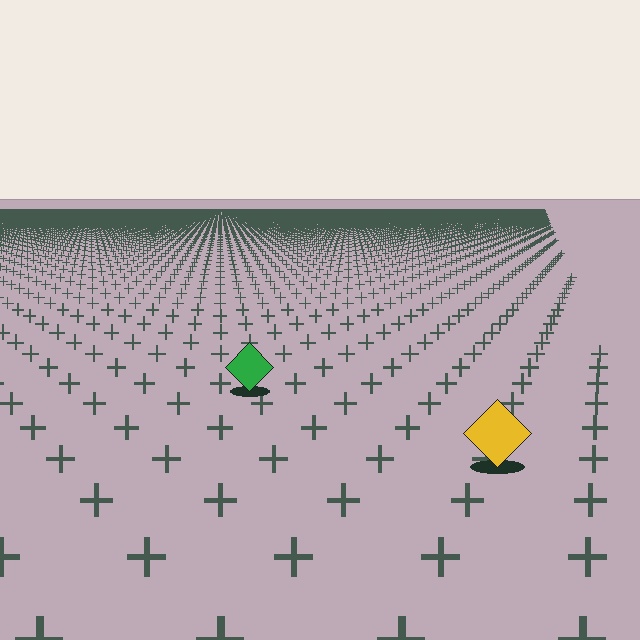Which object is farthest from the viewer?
The green diamond is farthest from the viewer. It appears smaller and the ground texture around it is denser.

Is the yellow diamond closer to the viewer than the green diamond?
Yes. The yellow diamond is closer — you can tell from the texture gradient: the ground texture is coarser near it.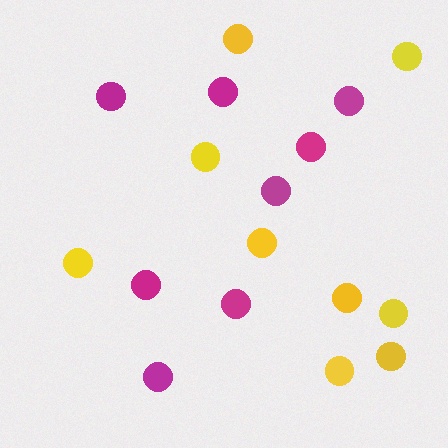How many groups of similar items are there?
There are 2 groups: one group of magenta circles (8) and one group of yellow circles (9).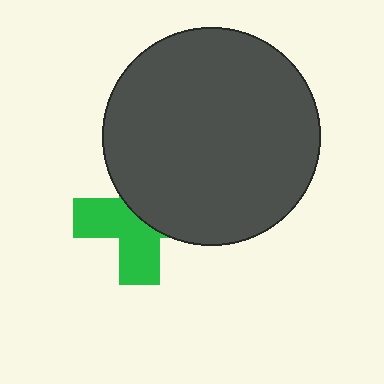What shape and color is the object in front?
The object in front is a dark gray circle.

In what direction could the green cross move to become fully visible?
The green cross could move toward the lower-left. That would shift it out from behind the dark gray circle entirely.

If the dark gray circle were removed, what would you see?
You would see the complete green cross.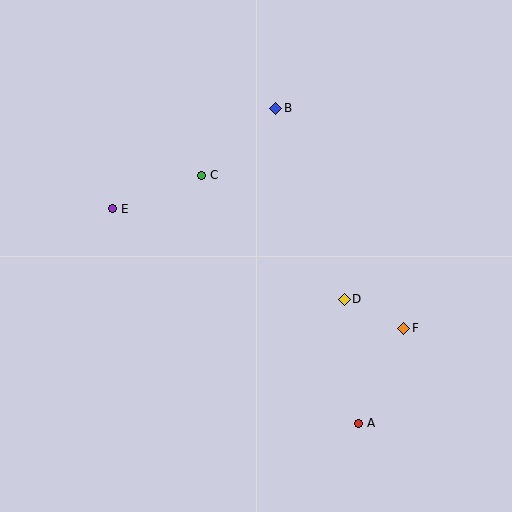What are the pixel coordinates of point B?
Point B is at (276, 108).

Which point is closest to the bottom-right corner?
Point A is closest to the bottom-right corner.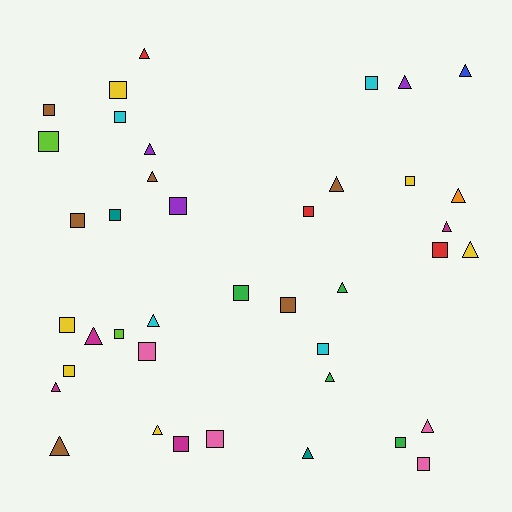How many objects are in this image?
There are 40 objects.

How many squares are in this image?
There are 22 squares.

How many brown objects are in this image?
There are 6 brown objects.